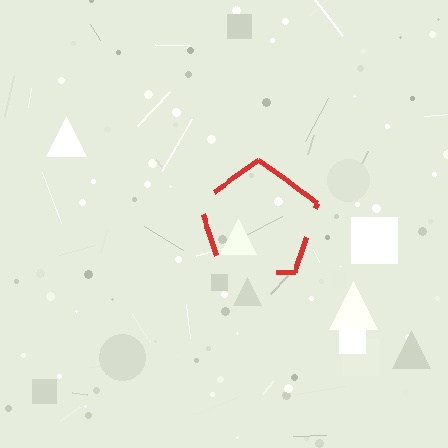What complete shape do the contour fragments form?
The contour fragments form a pentagon.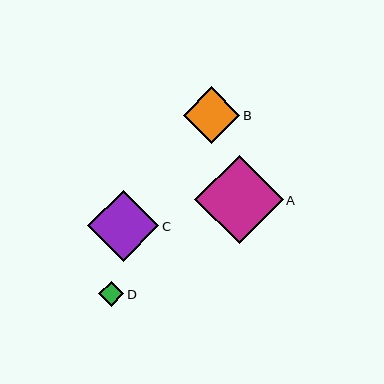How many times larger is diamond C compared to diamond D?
Diamond C is approximately 2.8 times the size of diamond D.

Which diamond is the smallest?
Diamond D is the smallest with a size of approximately 25 pixels.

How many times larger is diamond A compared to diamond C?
Diamond A is approximately 1.2 times the size of diamond C.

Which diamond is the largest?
Diamond A is the largest with a size of approximately 88 pixels.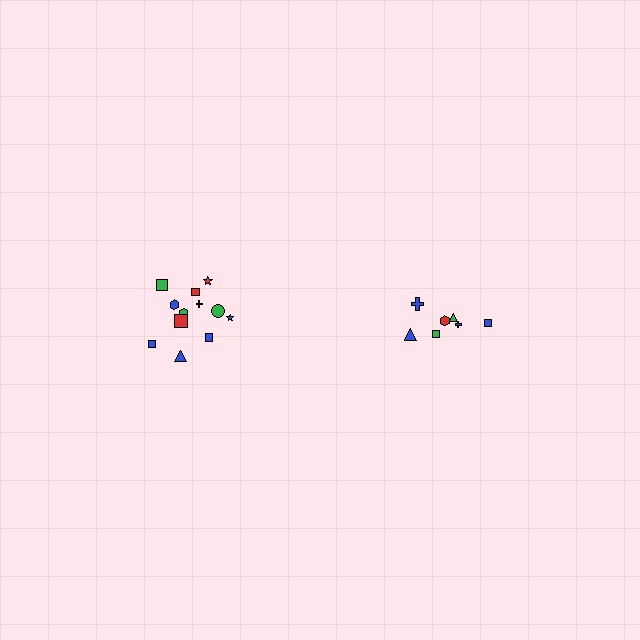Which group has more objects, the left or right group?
The left group.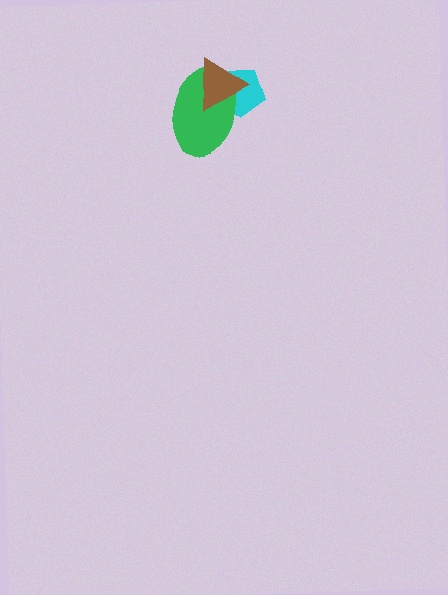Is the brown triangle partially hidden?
No, no other shape covers it.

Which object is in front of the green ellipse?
The brown triangle is in front of the green ellipse.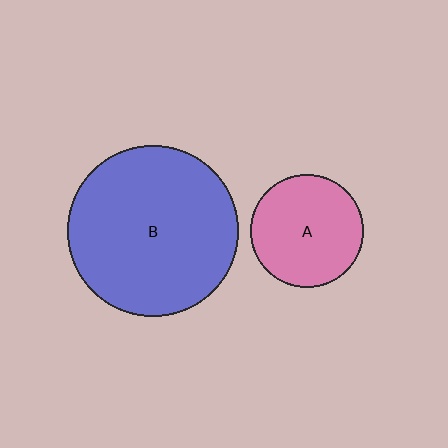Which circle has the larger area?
Circle B (blue).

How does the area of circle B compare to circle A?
Approximately 2.3 times.